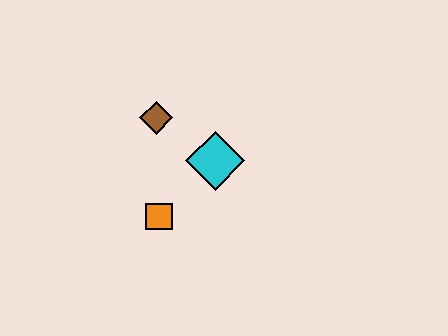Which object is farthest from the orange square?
The brown diamond is farthest from the orange square.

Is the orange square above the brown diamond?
No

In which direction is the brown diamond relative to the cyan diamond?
The brown diamond is to the left of the cyan diamond.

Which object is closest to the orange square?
The cyan diamond is closest to the orange square.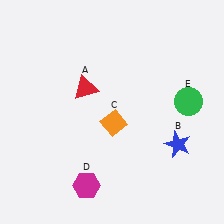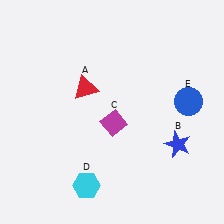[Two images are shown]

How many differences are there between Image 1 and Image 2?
There are 3 differences between the two images.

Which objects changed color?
C changed from orange to magenta. D changed from magenta to cyan. E changed from green to blue.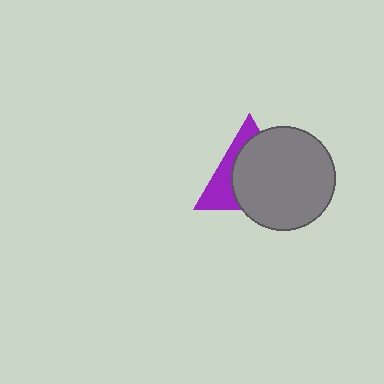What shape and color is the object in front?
The object in front is a gray circle.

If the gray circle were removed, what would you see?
You would see the complete purple triangle.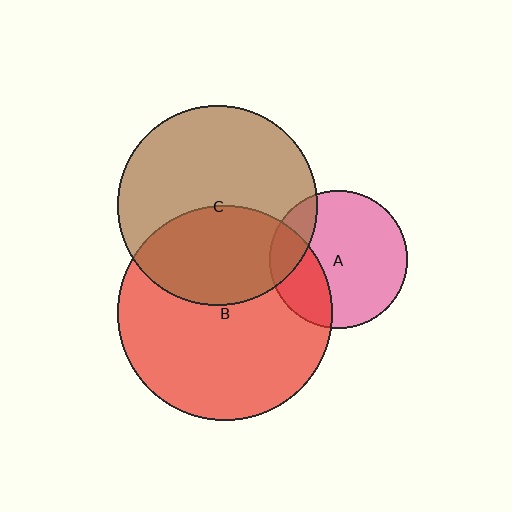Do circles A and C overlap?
Yes.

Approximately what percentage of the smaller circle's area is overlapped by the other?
Approximately 15%.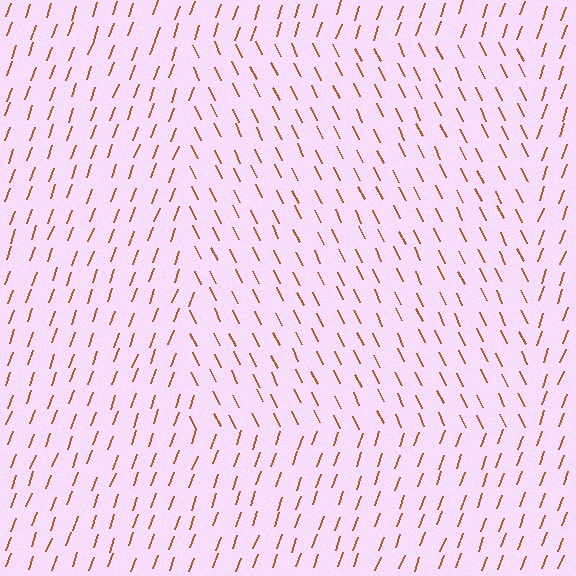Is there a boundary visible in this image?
Yes, there is a texture boundary formed by a change in line orientation.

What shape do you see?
I see a rectangle.